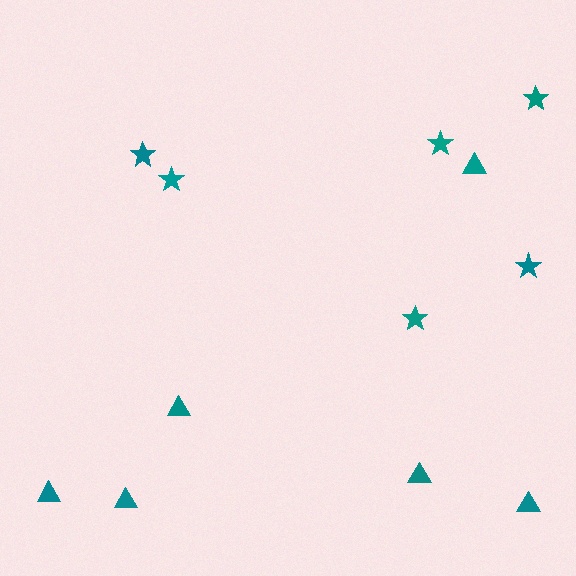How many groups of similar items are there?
There are 2 groups: one group of triangles (6) and one group of stars (6).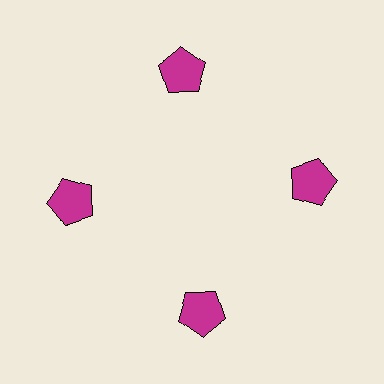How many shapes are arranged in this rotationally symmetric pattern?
There are 4 shapes, arranged in 4 groups of 1.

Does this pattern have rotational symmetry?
Yes, this pattern has 4-fold rotational symmetry. It looks the same after rotating 90 degrees around the center.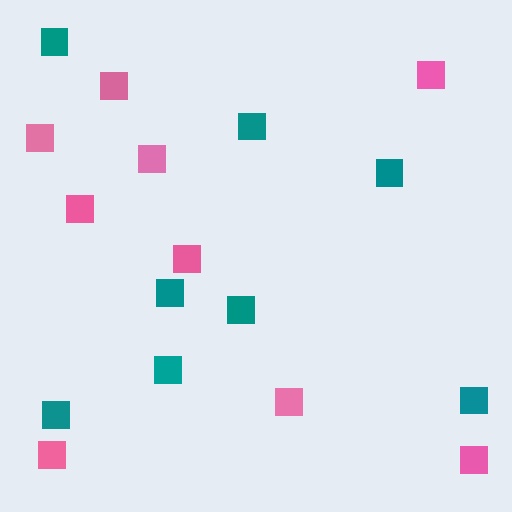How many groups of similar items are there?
There are 2 groups: one group of teal squares (8) and one group of pink squares (9).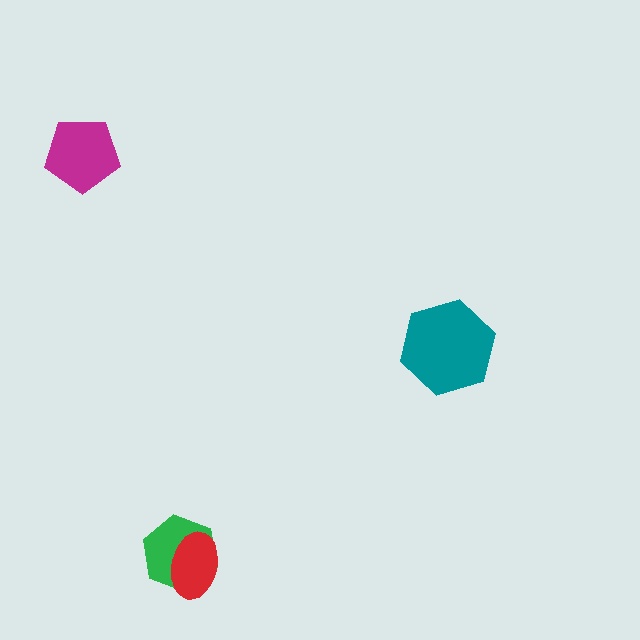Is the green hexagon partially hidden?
Yes, it is partially covered by another shape.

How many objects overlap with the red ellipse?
1 object overlaps with the red ellipse.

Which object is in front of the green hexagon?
The red ellipse is in front of the green hexagon.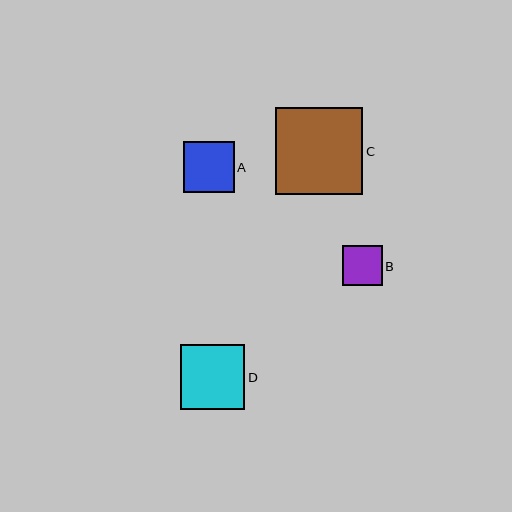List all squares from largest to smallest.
From largest to smallest: C, D, A, B.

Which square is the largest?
Square C is the largest with a size of approximately 88 pixels.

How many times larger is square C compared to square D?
Square C is approximately 1.4 times the size of square D.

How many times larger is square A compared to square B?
Square A is approximately 1.3 times the size of square B.